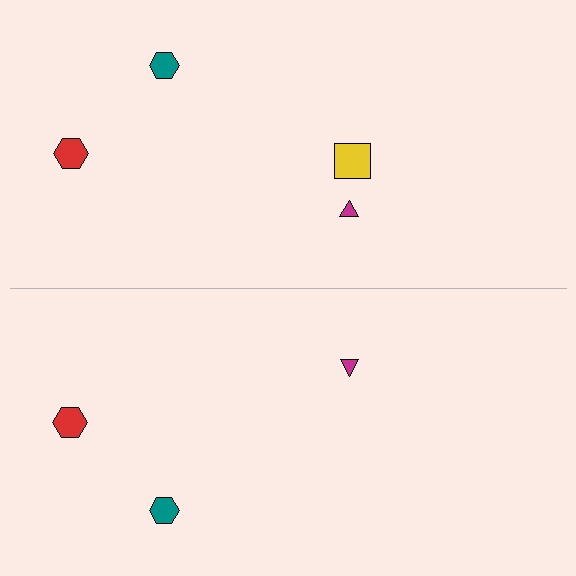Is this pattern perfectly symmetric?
No, the pattern is not perfectly symmetric. A yellow square is missing from the bottom side.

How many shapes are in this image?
There are 7 shapes in this image.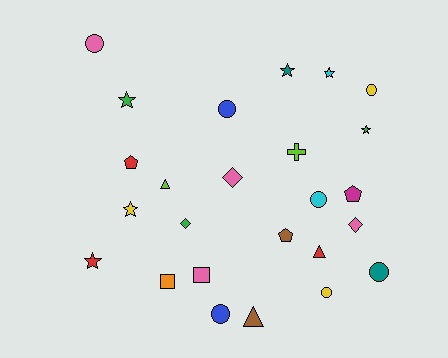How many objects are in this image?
There are 25 objects.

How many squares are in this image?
There are 2 squares.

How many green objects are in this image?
There are 3 green objects.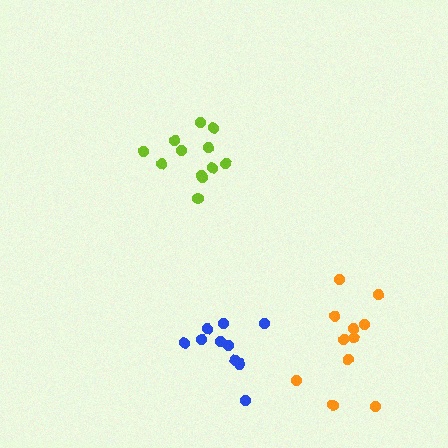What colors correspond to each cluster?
The clusters are colored: lime, blue, orange.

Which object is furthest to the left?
The lime cluster is leftmost.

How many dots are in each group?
Group 1: 12 dots, Group 2: 10 dots, Group 3: 11 dots (33 total).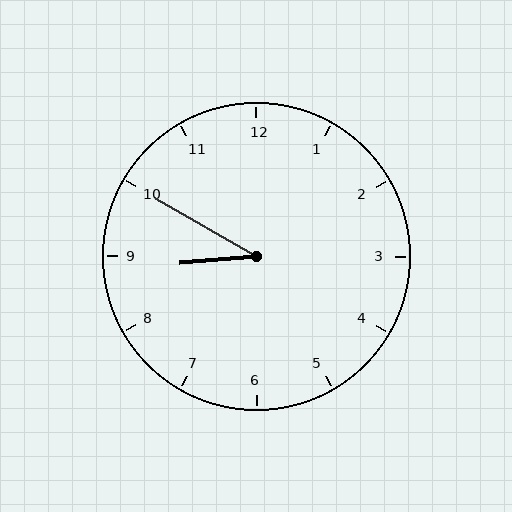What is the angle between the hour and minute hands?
Approximately 35 degrees.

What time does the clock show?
8:50.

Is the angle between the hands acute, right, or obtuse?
It is acute.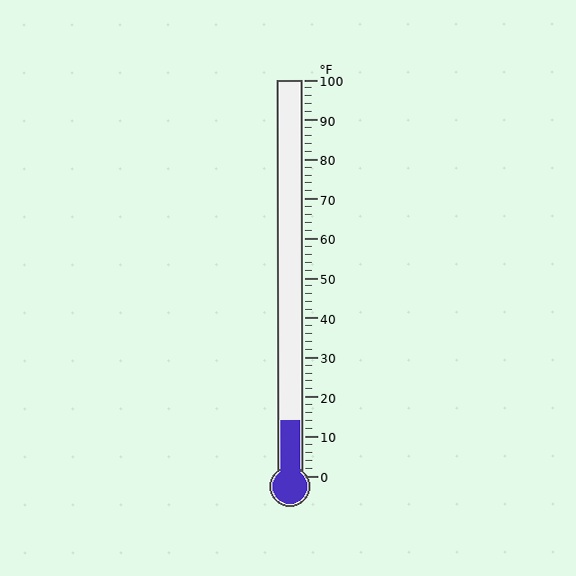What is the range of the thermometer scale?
The thermometer scale ranges from 0°F to 100°F.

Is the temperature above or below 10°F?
The temperature is above 10°F.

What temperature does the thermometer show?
The thermometer shows approximately 14°F.